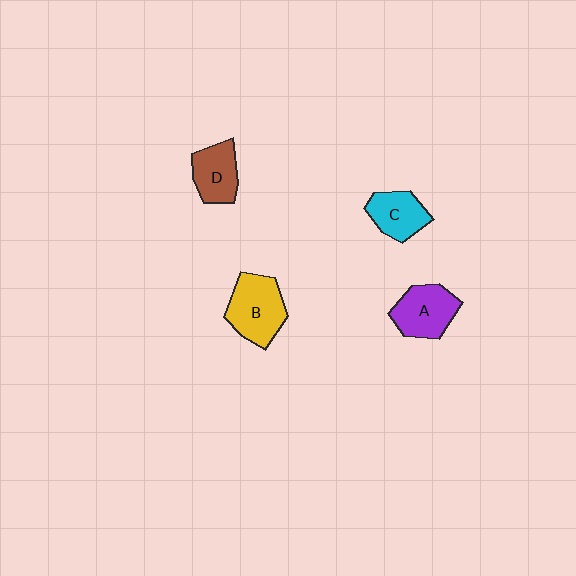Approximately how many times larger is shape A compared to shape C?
Approximately 1.2 times.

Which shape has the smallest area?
Shape C (cyan).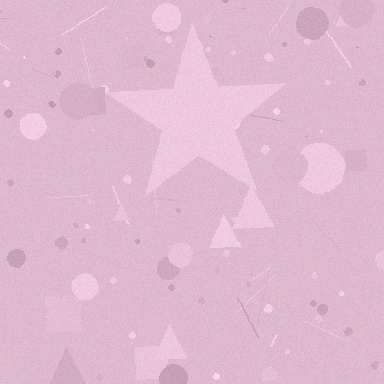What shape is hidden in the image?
A star is hidden in the image.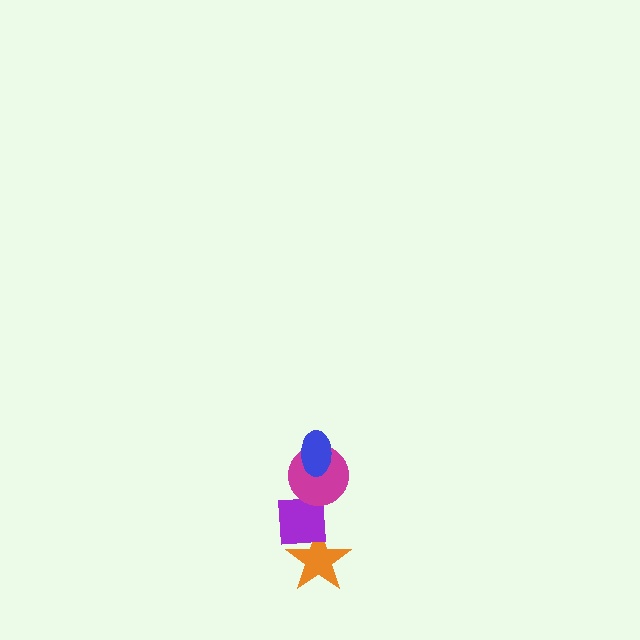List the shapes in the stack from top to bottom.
From top to bottom: the blue ellipse, the magenta circle, the purple square, the orange star.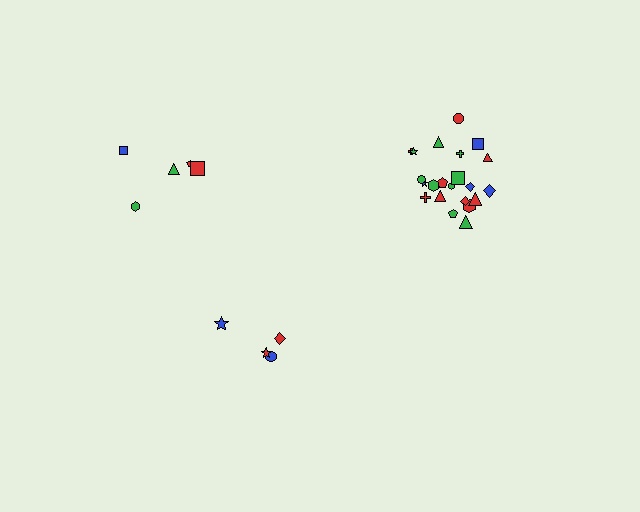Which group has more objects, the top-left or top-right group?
The top-right group.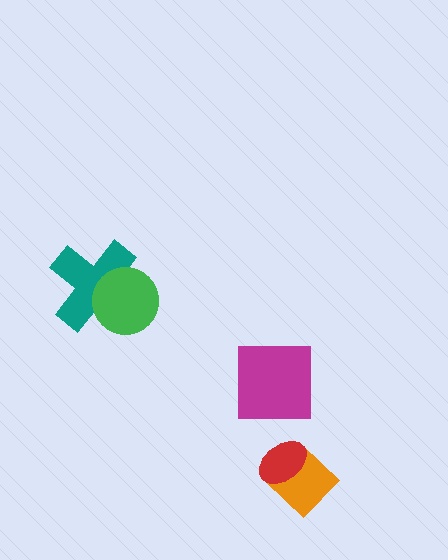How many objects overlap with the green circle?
1 object overlaps with the green circle.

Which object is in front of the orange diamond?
The red ellipse is in front of the orange diamond.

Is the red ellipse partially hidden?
No, no other shape covers it.